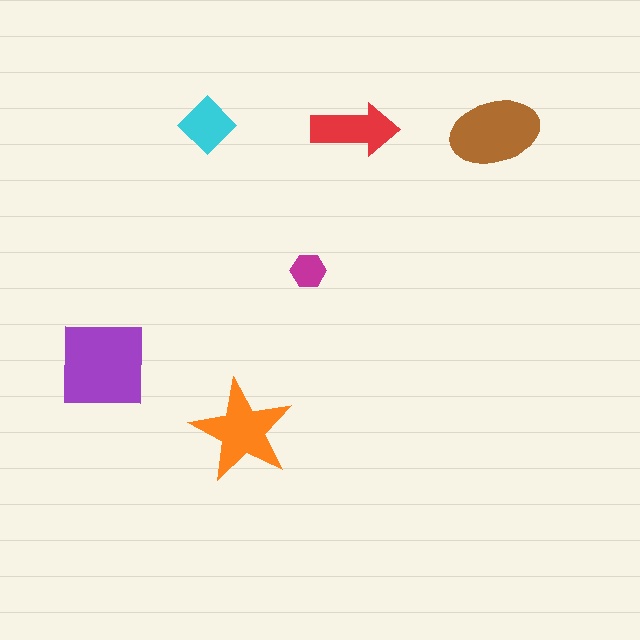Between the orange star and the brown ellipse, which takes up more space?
The brown ellipse.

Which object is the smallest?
The magenta hexagon.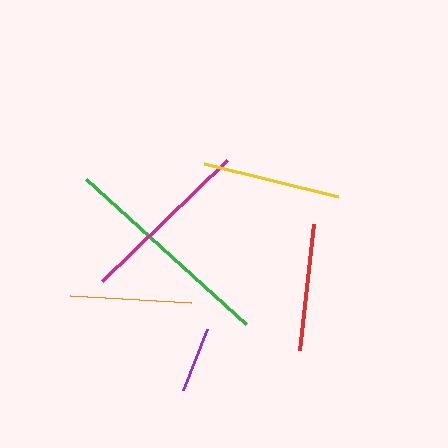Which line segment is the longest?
The green line is the longest at approximately 216 pixels.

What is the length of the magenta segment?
The magenta segment is approximately 174 pixels long.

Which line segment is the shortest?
The purple line is the shortest at approximately 66 pixels.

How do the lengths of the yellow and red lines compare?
The yellow and red lines are approximately the same length.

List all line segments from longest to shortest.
From longest to shortest: green, magenta, yellow, red, orange, purple.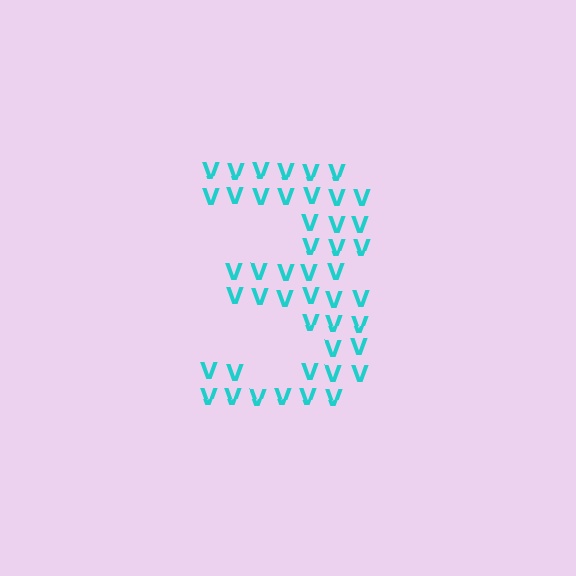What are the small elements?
The small elements are letter V's.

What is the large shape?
The large shape is the digit 3.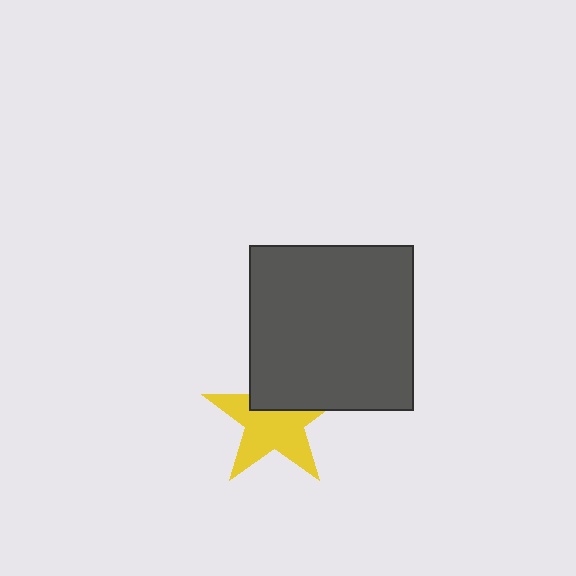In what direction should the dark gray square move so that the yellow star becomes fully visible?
The dark gray square should move up. That is the shortest direction to clear the overlap and leave the yellow star fully visible.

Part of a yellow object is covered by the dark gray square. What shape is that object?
It is a star.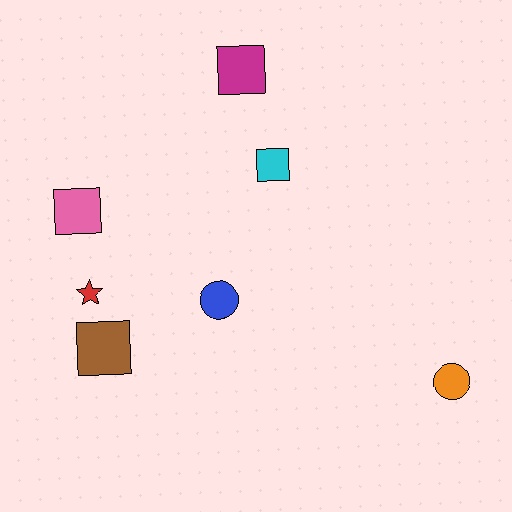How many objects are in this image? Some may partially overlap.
There are 7 objects.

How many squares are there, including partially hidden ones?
There are 4 squares.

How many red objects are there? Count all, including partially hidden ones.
There is 1 red object.